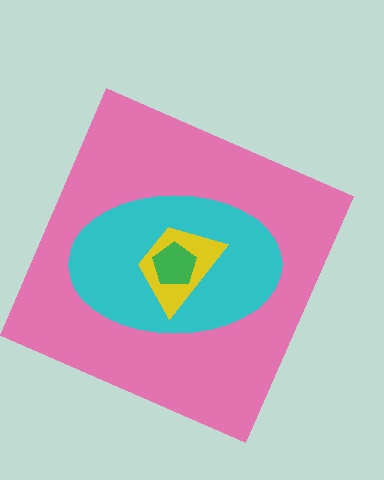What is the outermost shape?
The pink square.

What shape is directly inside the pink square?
The cyan ellipse.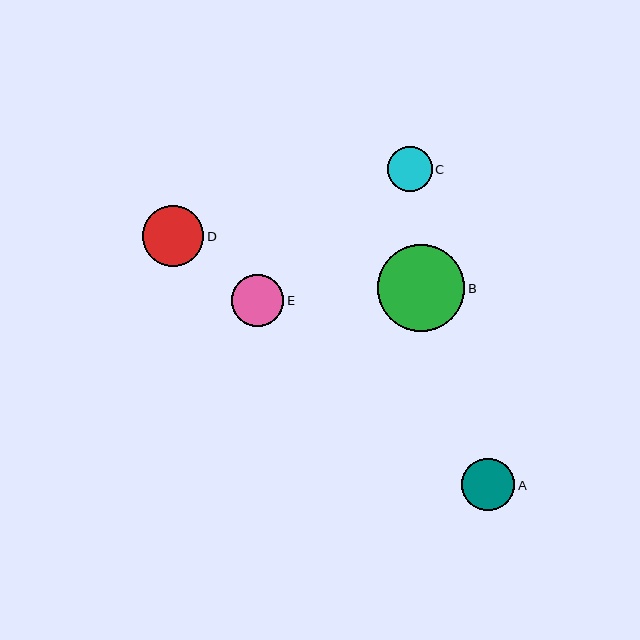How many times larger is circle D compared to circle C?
Circle D is approximately 1.4 times the size of circle C.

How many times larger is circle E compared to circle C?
Circle E is approximately 1.2 times the size of circle C.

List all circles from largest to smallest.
From largest to smallest: B, D, A, E, C.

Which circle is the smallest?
Circle C is the smallest with a size of approximately 45 pixels.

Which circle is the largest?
Circle B is the largest with a size of approximately 87 pixels.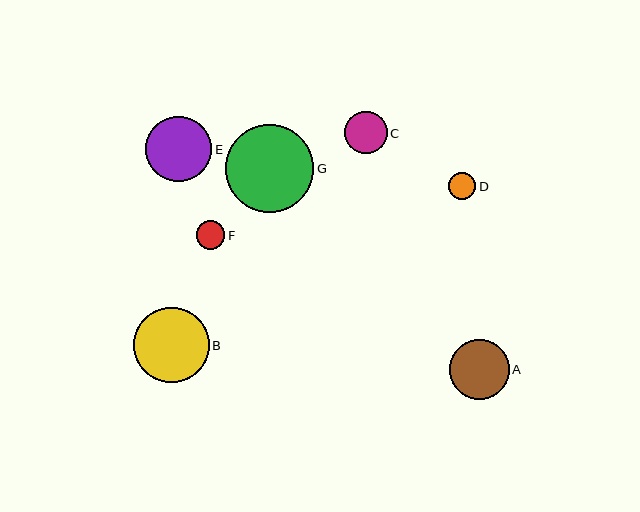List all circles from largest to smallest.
From largest to smallest: G, B, E, A, C, F, D.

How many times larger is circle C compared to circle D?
Circle C is approximately 1.6 times the size of circle D.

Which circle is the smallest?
Circle D is the smallest with a size of approximately 27 pixels.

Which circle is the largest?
Circle G is the largest with a size of approximately 88 pixels.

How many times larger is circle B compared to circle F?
Circle B is approximately 2.6 times the size of circle F.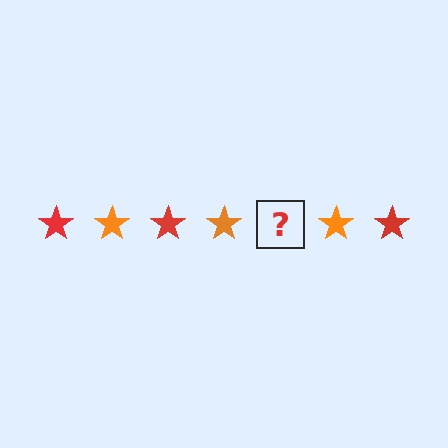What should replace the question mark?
The question mark should be replaced with a red star.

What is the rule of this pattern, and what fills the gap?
The rule is that the pattern cycles through red, orange stars. The gap should be filled with a red star.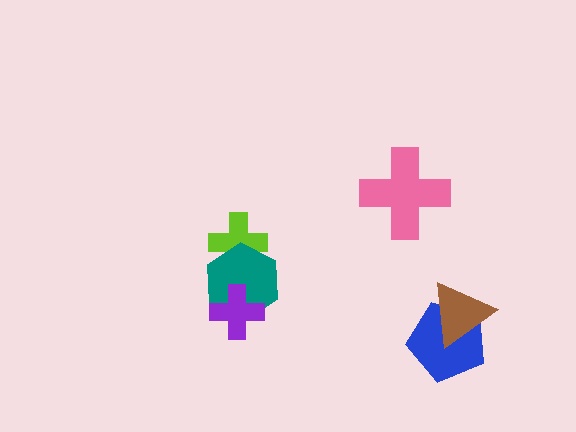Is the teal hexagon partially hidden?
Yes, it is partially covered by another shape.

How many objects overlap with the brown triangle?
1 object overlaps with the brown triangle.